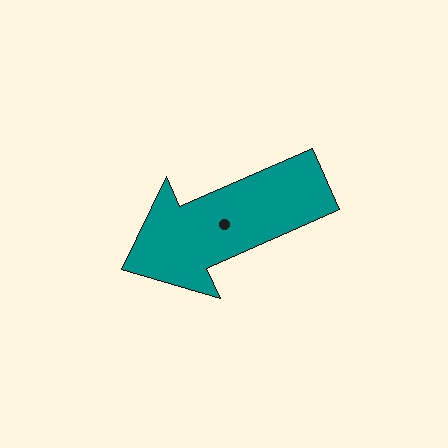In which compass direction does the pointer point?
Southwest.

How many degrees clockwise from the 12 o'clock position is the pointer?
Approximately 246 degrees.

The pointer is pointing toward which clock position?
Roughly 8 o'clock.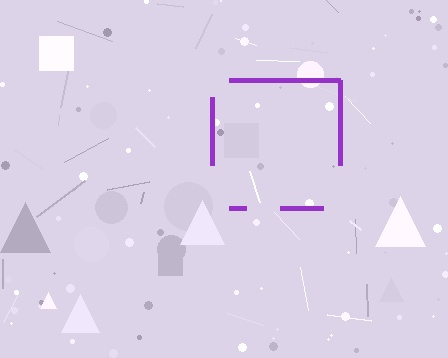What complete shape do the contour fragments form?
The contour fragments form a square.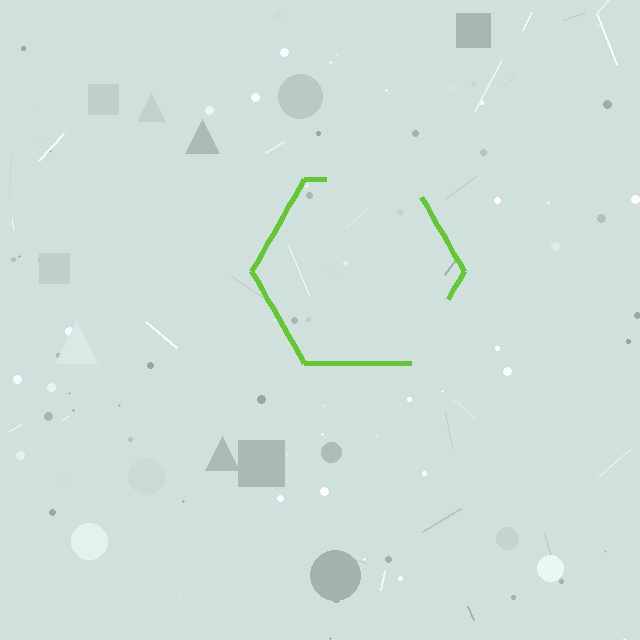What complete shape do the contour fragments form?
The contour fragments form a hexagon.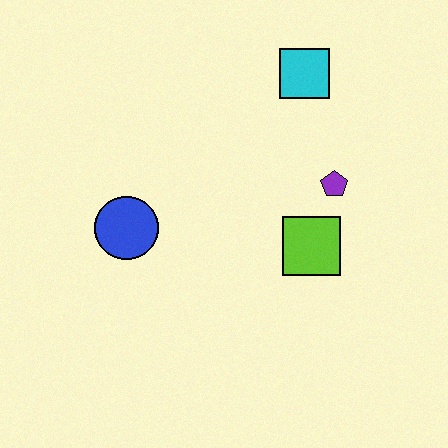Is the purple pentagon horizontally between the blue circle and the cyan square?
No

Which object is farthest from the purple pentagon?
The blue circle is farthest from the purple pentagon.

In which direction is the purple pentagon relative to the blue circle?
The purple pentagon is to the right of the blue circle.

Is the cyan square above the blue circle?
Yes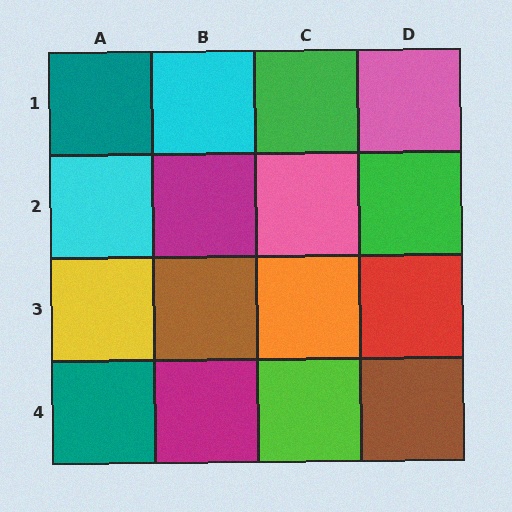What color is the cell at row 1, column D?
Pink.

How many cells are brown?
2 cells are brown.